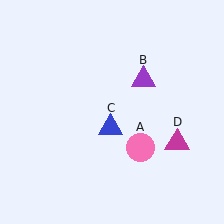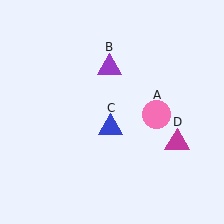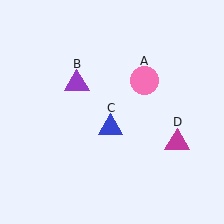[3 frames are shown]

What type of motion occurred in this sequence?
The pink circle (object A), purple triangle (object B) rotated counterclockwise around the center of the scene.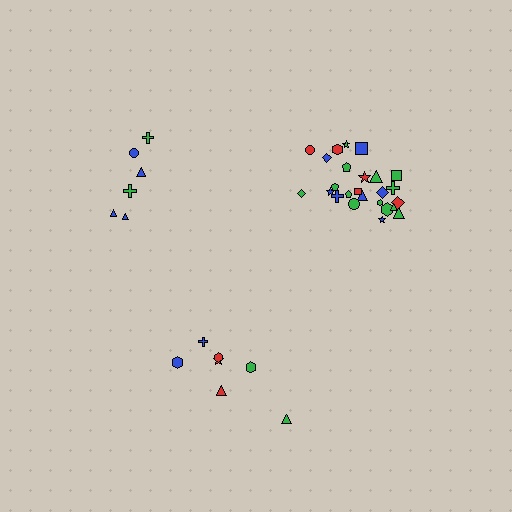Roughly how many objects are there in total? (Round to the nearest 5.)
Roughly 40 objects in total.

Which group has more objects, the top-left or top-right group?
The top-right group.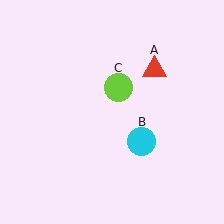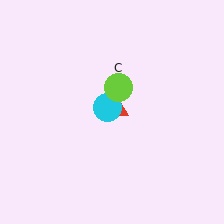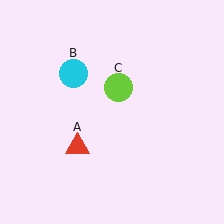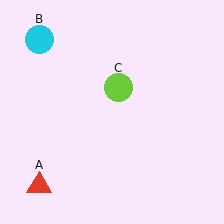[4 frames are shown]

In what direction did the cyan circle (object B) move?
The cyan circle (object B) moved up and to the left.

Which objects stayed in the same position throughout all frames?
Lime circle (object C) remained stationary.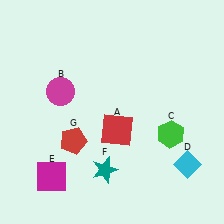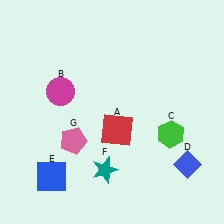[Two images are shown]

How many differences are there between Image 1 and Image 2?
There are 3 differences between the two images.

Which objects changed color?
D changed from cyan to blue. E changed from magenta to blue. G changed from red to pink.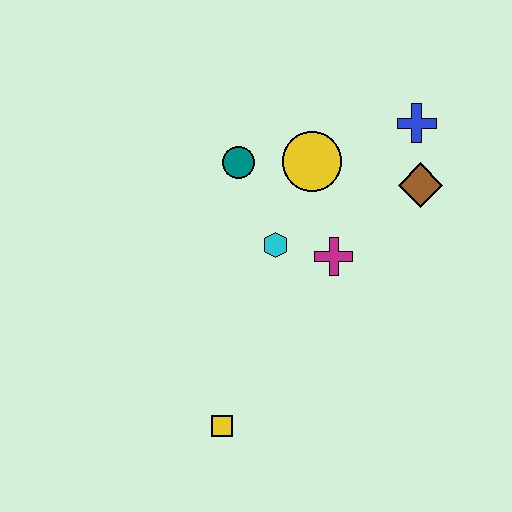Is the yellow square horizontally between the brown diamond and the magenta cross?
No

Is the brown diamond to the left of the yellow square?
No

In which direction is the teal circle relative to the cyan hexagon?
The teal circle is above the cyan hexagon.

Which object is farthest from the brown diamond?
The yellow square is farthest from the brown diamond.